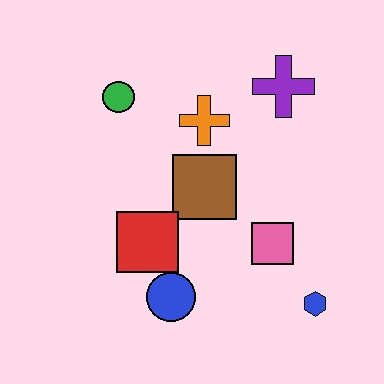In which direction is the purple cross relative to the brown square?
The purple cross is above the brown square.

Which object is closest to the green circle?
The orange cross is closest to the green circle.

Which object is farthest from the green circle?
The blue hexagon is farthest from the green circle.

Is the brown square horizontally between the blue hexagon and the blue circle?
Yes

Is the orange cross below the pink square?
No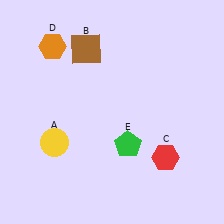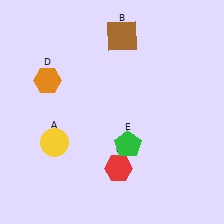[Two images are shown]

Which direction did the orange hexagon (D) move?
The orange hexagon (D) moved down.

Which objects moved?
The objects that moved are: the brown square (B), the red hexagon (C), the orange hexagon (D).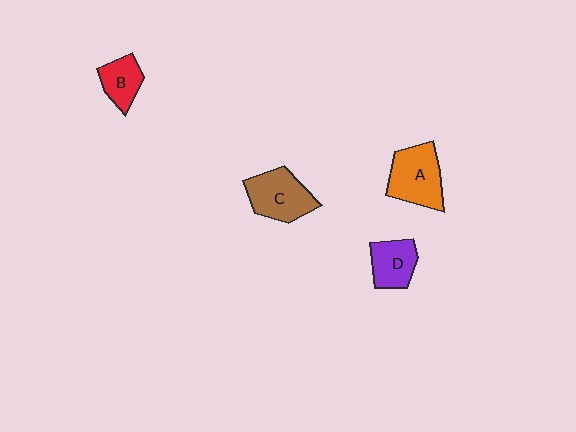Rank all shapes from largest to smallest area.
From largest to smallest: A (orange), C (brown), D (purple), B (red).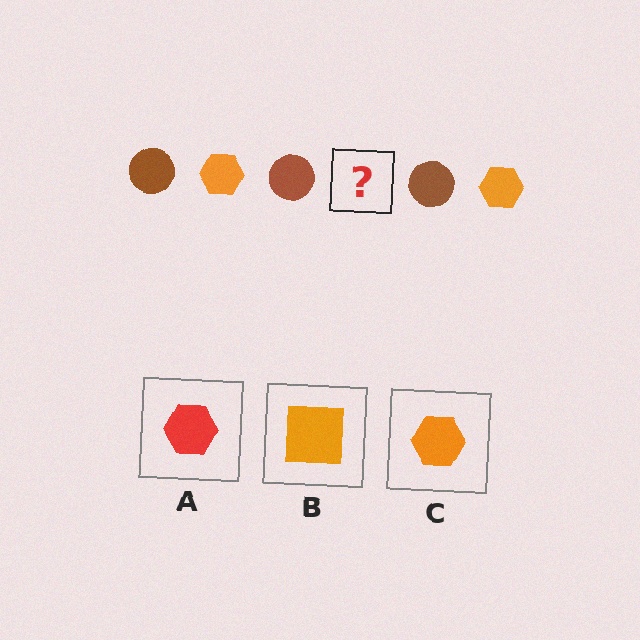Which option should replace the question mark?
Option C.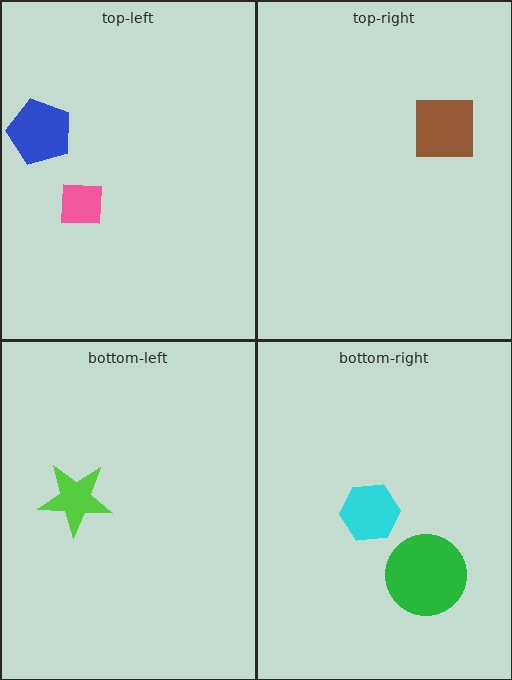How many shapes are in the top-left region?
2.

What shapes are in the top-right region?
The brown square.